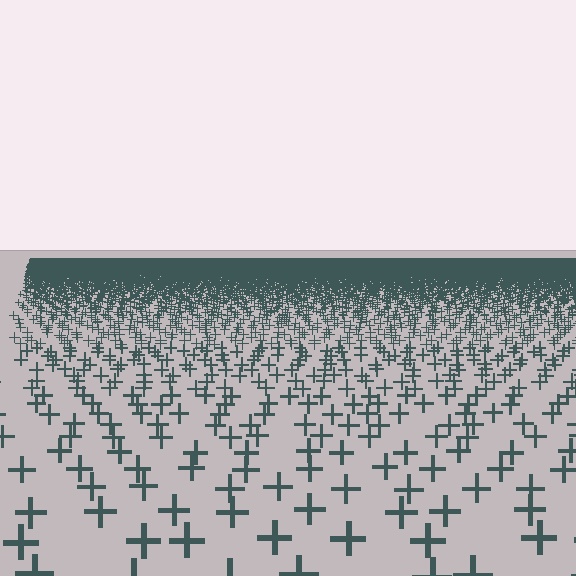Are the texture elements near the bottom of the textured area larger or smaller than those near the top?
Larger. Near the bottom, elements are closer to the viewer and appear at a bigger on-screen size.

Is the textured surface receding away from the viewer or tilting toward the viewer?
The surface is receding away from the viewer. Texture elements get smaller and denser toward the top.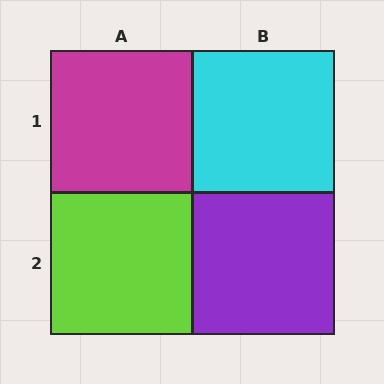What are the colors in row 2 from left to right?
Lime, purple.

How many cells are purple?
1 cell is purple.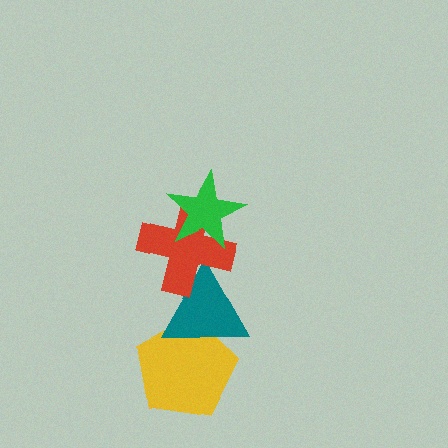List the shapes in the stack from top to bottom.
From top to bottom: the green star, the red cross, the teal triangle, the yellow pentagon.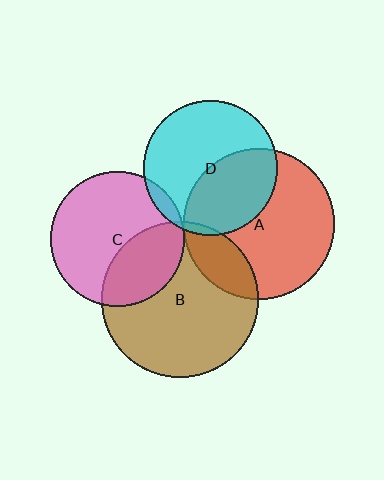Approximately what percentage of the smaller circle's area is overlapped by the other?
Approximately 5%.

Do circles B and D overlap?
Yes.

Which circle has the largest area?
Circle B (brown).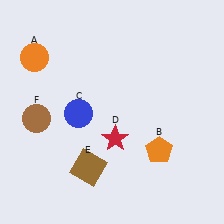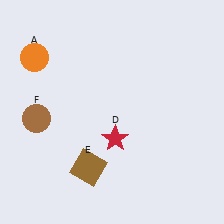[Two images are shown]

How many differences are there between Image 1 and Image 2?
There are 2 differences between the two images.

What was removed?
The orange pentagon (B), the blue circle (C) were removed in Image 2.